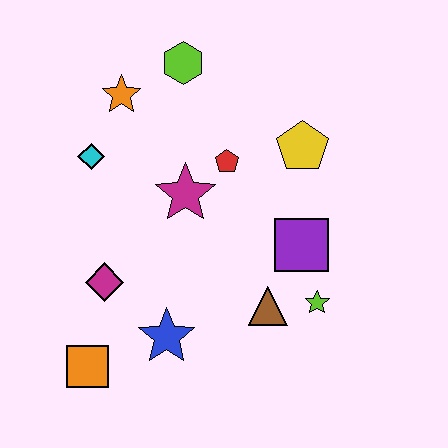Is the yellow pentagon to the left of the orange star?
No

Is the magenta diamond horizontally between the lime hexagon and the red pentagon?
No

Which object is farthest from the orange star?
The lime star is farthest from the orange star.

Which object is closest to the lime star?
The brown triangle is closest to the lime star.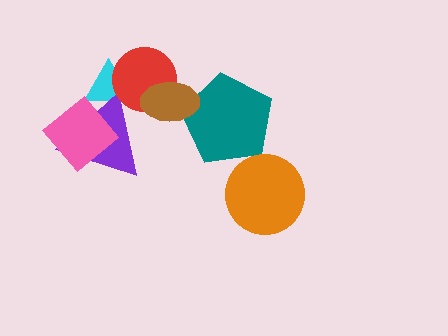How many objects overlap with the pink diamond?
2 objects overlap with the pink diamond.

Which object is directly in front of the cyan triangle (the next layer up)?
The purple triangle is directly in front of the cyan triangle.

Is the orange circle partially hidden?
No, no other shape covers it.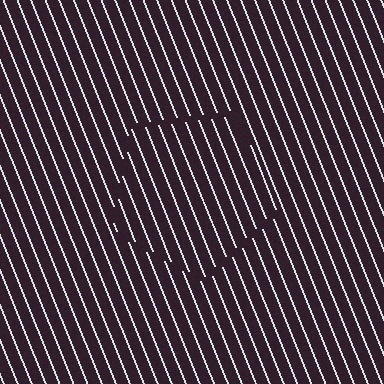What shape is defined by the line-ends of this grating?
An illusory pentagon. The interior of the shape contains the same grating, shifted by half a period — the contour is defined by the phase discontinuity where line-ends from the inner and outer gratings abut.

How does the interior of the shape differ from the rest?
The interior of the shape contains the same grating, shifted by half a period — the contour is defined by the phase discontinuity where line-ends from the inner and outer gratings abut.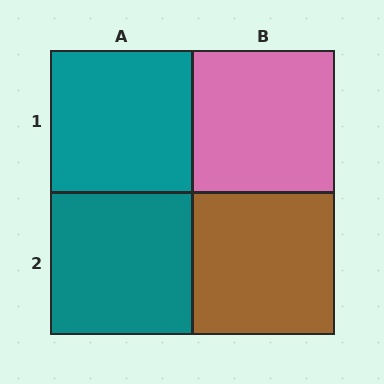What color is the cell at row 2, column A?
Teal.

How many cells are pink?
1 cell is pink.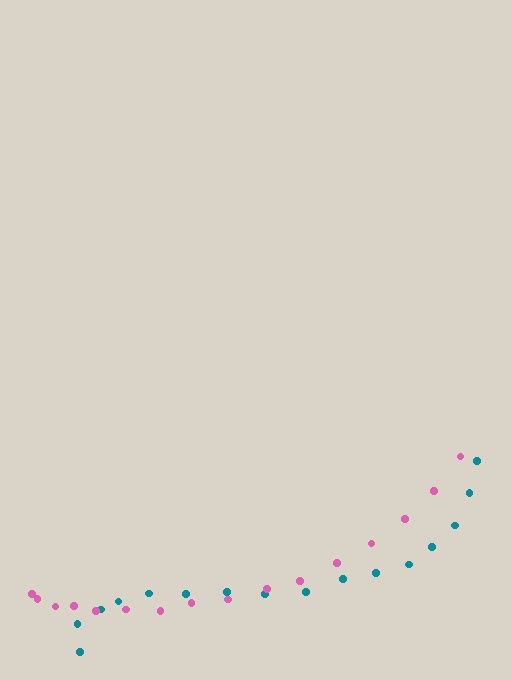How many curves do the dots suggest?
There are 2 distinct paths.